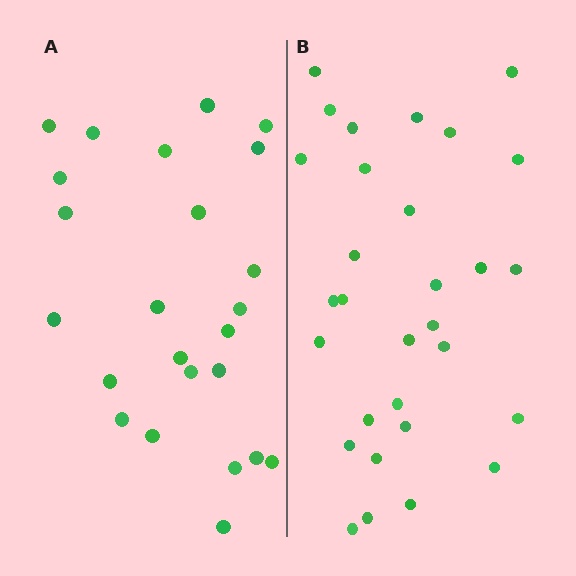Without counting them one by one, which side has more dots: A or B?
Region B (the right region) has more dots.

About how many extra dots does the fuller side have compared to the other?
Region B has about 6 more dots than region A.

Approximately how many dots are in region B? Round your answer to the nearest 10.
About 30 dots.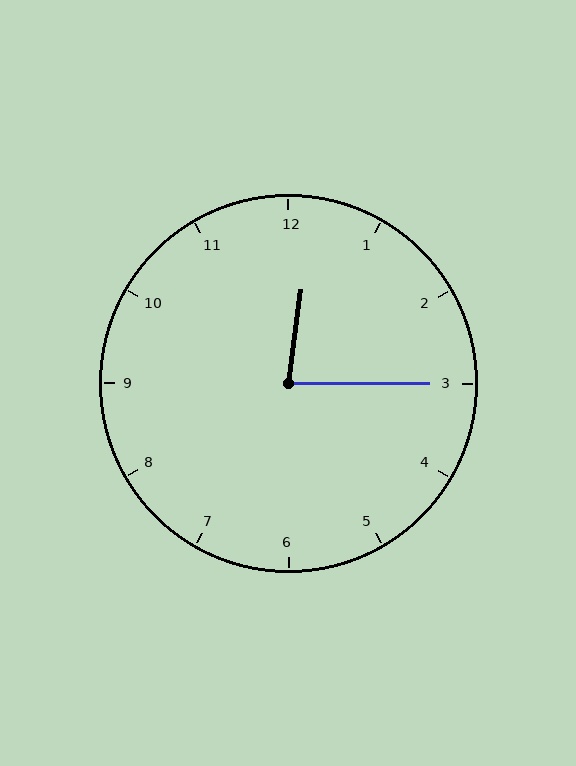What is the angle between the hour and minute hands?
Approximately 82 degrees.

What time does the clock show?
12:15.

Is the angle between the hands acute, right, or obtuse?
It is acute.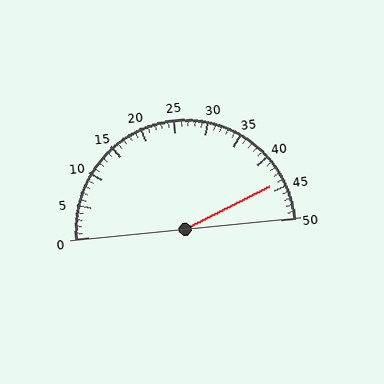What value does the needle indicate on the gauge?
The needle indicates approximately 44.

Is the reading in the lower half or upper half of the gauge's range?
The reading is in the upper half of the range (0 to 50).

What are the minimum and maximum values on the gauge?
The gauge ranges from 0 to 50.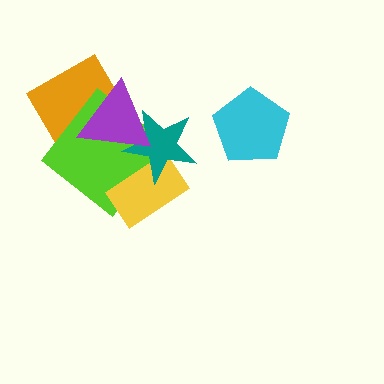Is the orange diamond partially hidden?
Yes, it is partially covered by another shape.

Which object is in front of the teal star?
The purple triangle is in front of the teal star.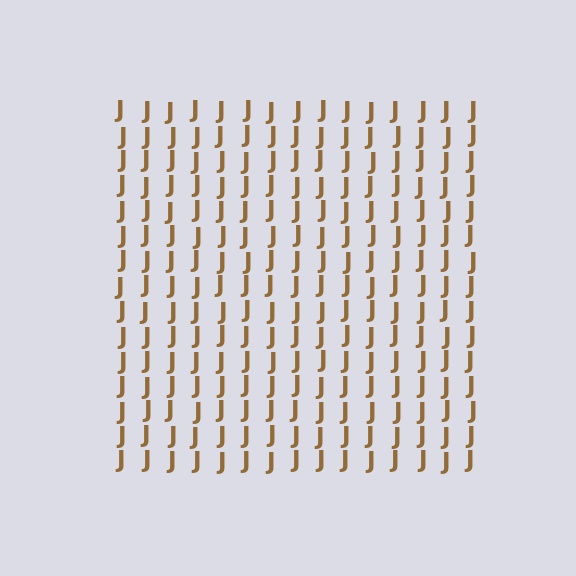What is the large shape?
The large shape is a square.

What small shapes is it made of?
It is made of small letter J's.